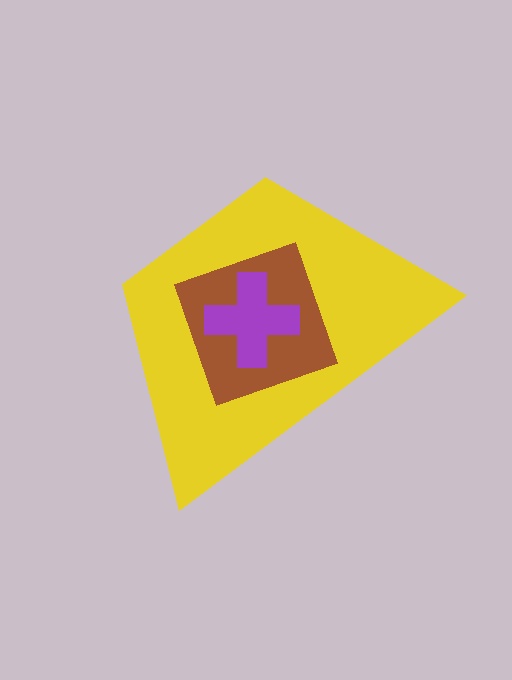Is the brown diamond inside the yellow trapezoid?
Yes.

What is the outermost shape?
The yellow trapezoid.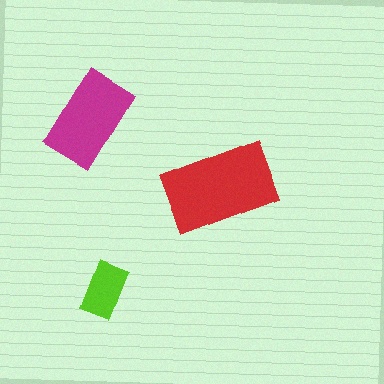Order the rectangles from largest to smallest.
the red one, the magenta one, the lime one.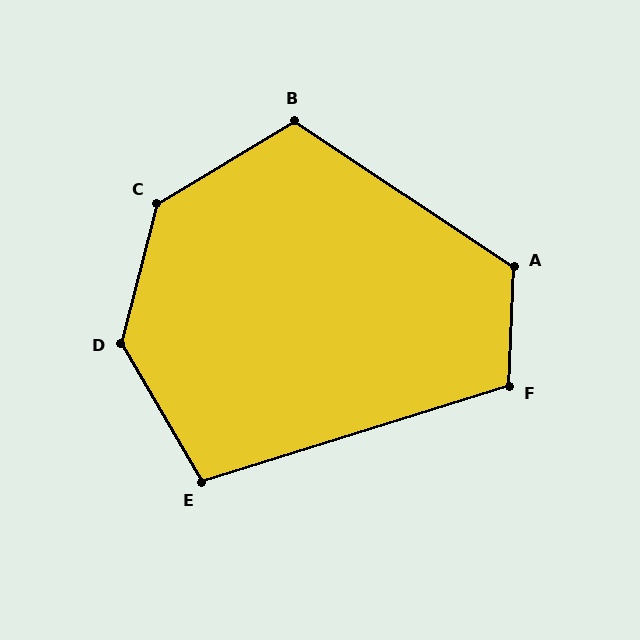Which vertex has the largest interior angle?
C, at approximately 135 degrees.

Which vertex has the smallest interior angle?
E, at approximately 103 degrees.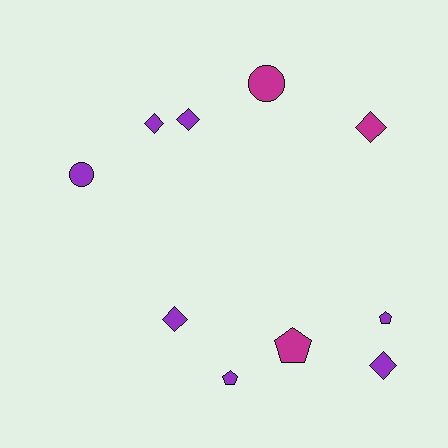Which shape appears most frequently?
Diamond, with 5 objects.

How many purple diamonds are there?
There are 4 purple diamonds.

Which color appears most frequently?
Purple, with 7 objects.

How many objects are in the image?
There are 10 objects.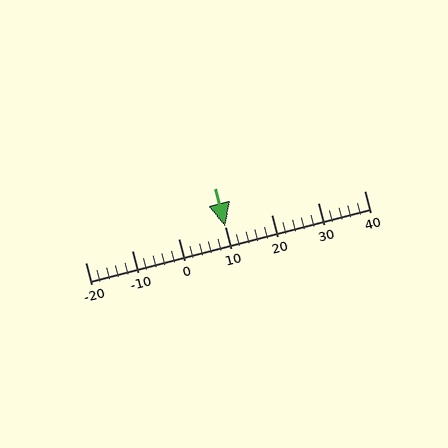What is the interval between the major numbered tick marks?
The major tick marks are spaced 10 units apart.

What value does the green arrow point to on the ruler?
The green arrow points to approximately 10.